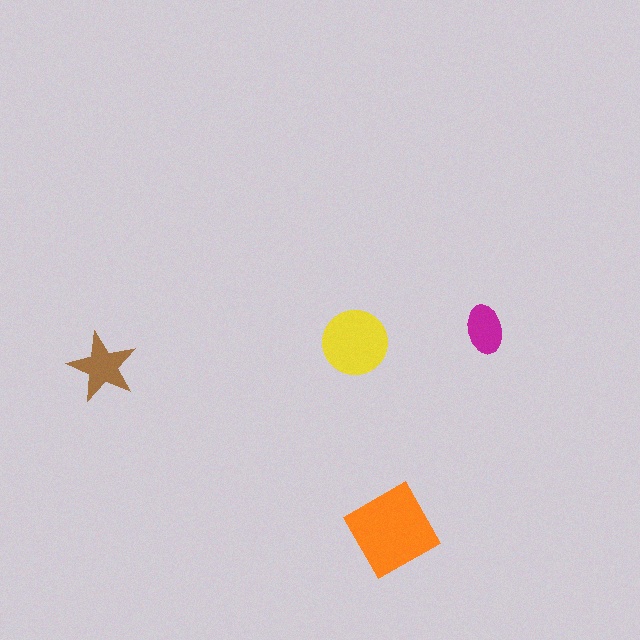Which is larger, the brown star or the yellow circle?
The yellow circle.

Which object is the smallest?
The magenta ellipse.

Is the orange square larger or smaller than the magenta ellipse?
Larger.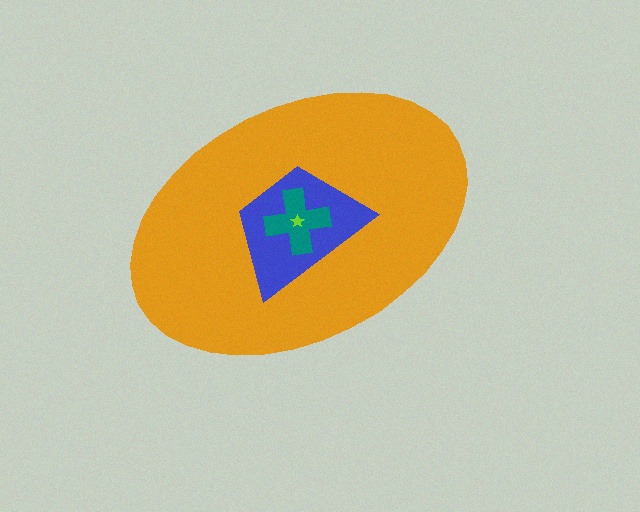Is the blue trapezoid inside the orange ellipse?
Yes.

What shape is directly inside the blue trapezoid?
The teal cross.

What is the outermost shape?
The orange ellipse.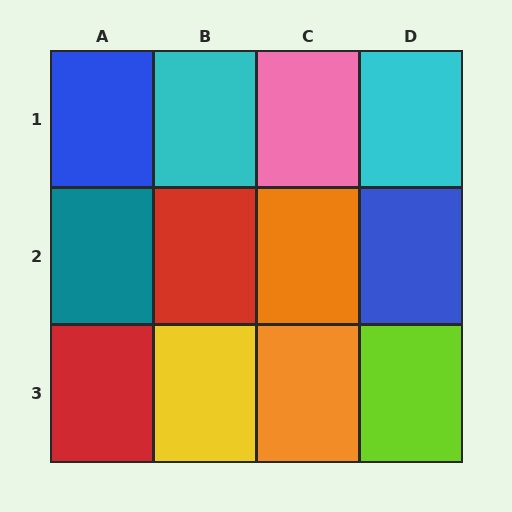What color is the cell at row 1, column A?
Blue.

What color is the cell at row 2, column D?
Blue.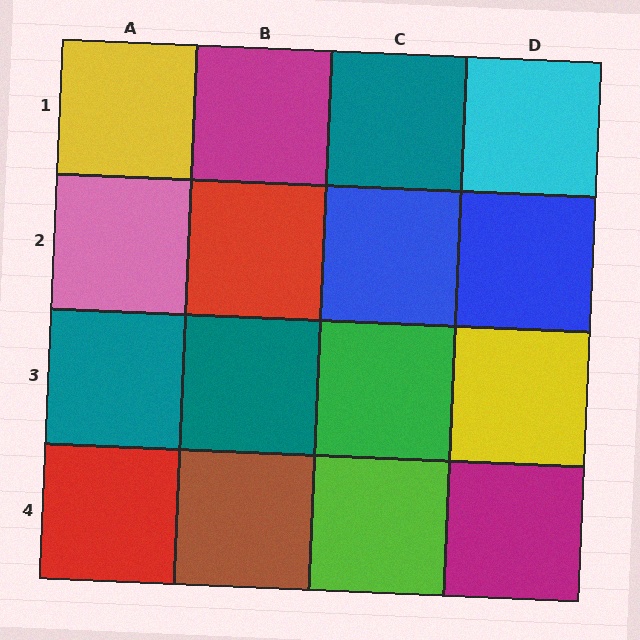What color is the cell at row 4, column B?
Brown.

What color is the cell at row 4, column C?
Lime.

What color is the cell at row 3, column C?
Green.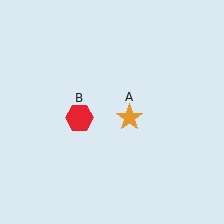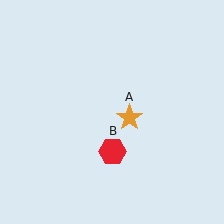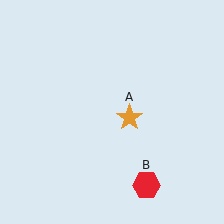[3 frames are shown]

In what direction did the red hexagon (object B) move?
The red hexagon (object B) moved down and to the right.